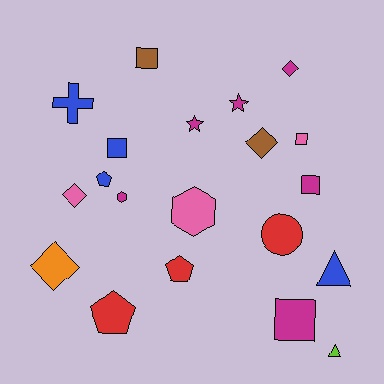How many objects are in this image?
There are 20 objects.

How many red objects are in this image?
There are 3 red objects.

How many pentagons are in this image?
There are 3 pentagons.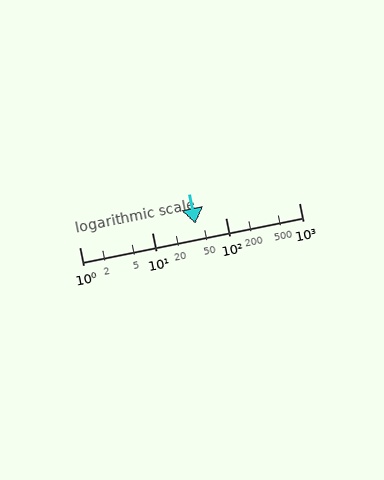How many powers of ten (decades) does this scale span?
The scale spans 3 decades, from 1 to 1000.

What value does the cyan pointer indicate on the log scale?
The pointer indicates approximately 39.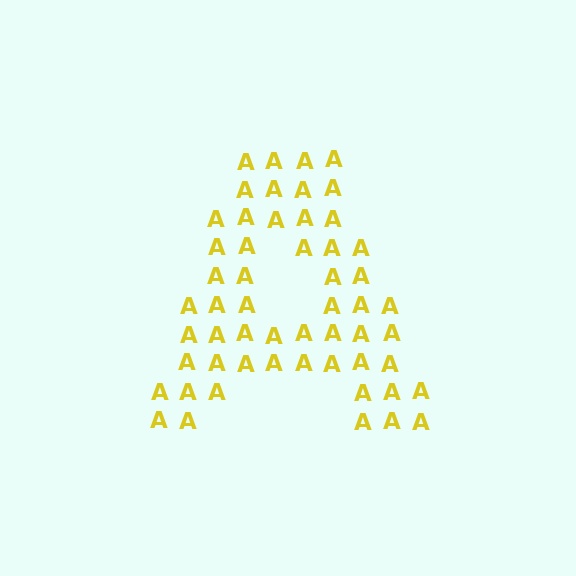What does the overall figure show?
The overall figure shows the letter A.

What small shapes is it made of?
It is made of small letter A's.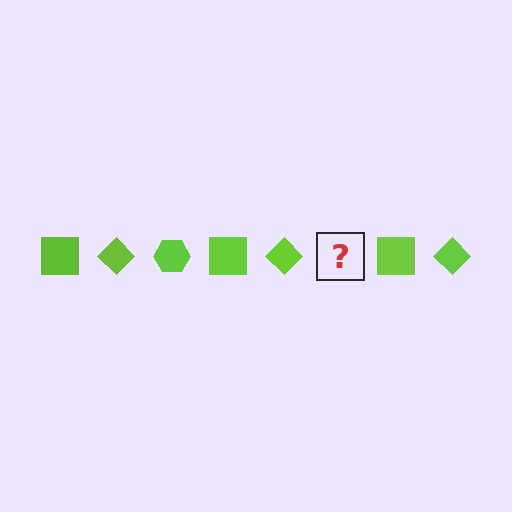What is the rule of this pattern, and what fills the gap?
The rule is that the pattern cycles through square, diamond, hexagon shapes in lime. The gap should be filled with a lime hexagon.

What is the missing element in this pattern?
The missing element is a lime hexagon.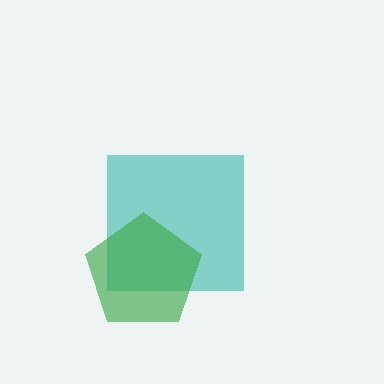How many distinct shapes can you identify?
There are 2 distinct shapes: a teal square, a green pentagon.